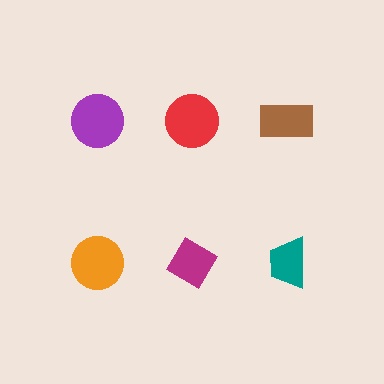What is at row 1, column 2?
A red circle.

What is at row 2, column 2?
A magenta diamond.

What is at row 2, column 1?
An orange circle.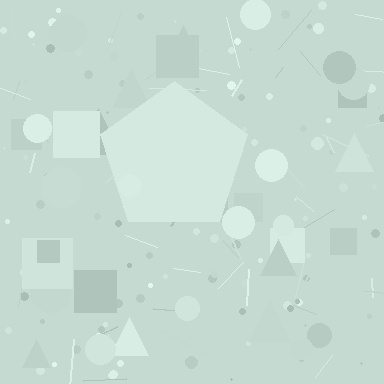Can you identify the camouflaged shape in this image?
The camouflaged shape is a pentagon.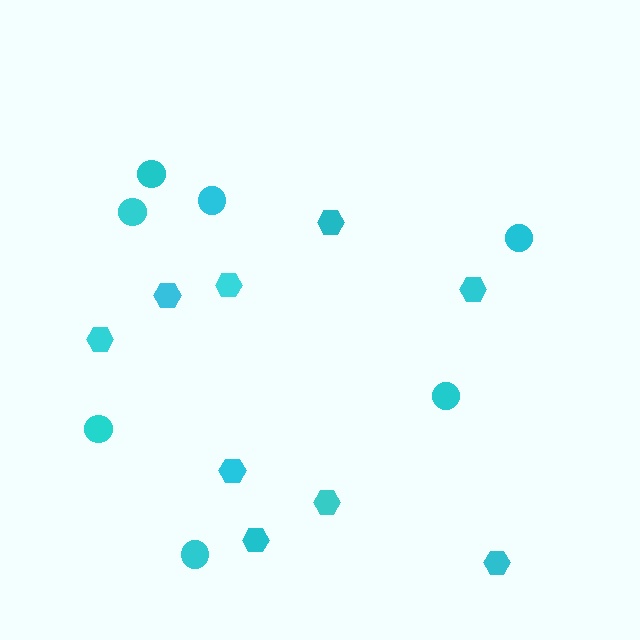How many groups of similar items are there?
There are 2 groups: one group of hexagons (9) and one group of circles (7).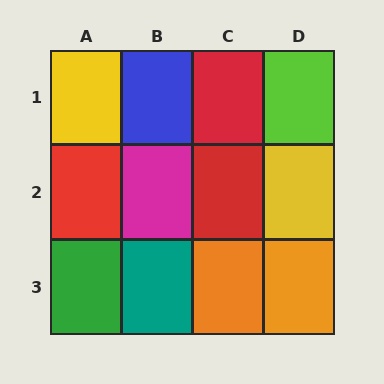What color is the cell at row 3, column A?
Green.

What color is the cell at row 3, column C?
Orange.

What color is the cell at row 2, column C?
Red.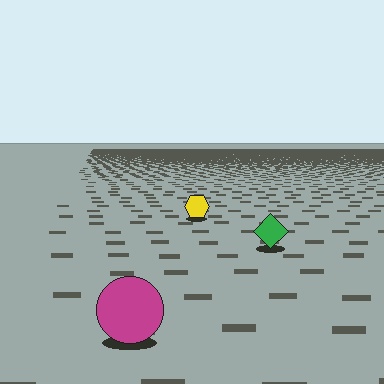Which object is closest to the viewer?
The magenta circle is closest. The texture marks near it are larger and more spread out.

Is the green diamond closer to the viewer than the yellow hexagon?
Yes. The green diamond is closer — you can tell from the texture gradient: the ground texture is coarser near it.